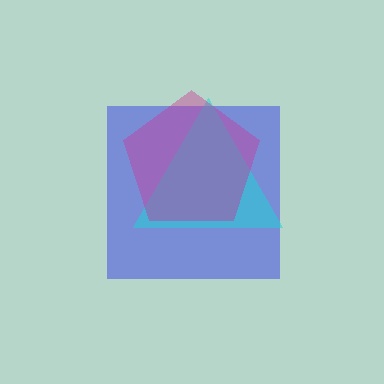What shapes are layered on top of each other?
The layered shapes are: a blue square, a cyan triangle, a magenta pentagon.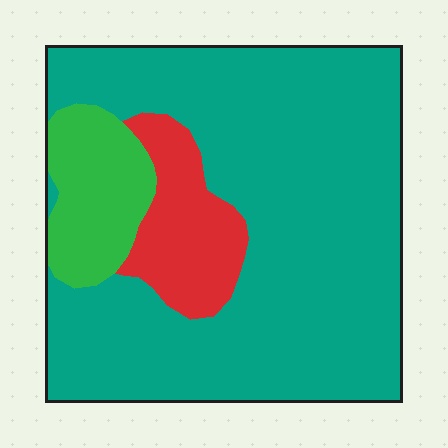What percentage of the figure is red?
Red takes up less than a sixth of the figure.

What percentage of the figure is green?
Green takes up about one eighth (1/8) of the figure.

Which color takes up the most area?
Teal, at roughly 75%.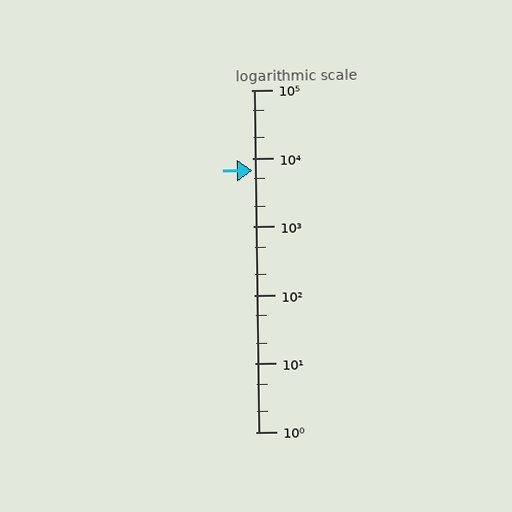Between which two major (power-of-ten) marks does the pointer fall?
The pointer is between 1000 and 10000.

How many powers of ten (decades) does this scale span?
The scale spans 5 decades, from 1 to 100000.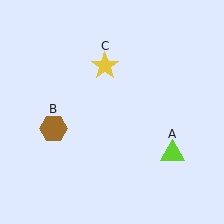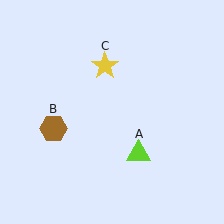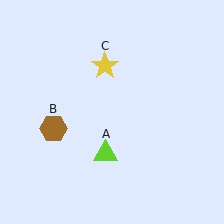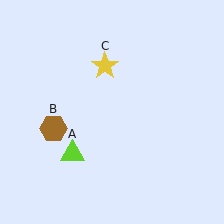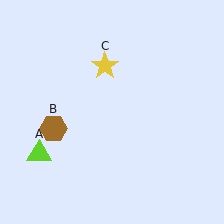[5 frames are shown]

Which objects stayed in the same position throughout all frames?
Brown hexagon (object B) and yellow star (object C) remained stationary.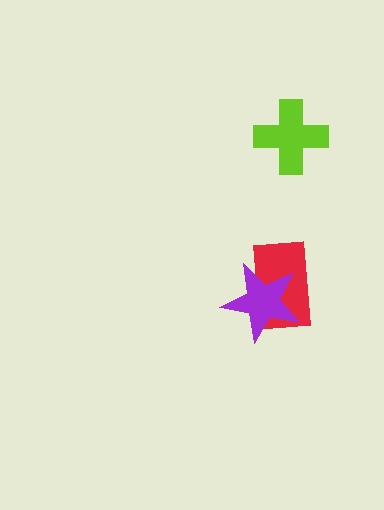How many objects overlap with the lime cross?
0 objects overlap with the lime cross.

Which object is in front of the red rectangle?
The purple star is in front of the red rectangle.